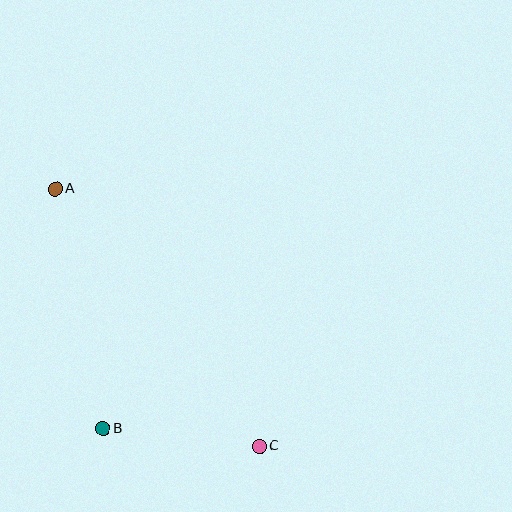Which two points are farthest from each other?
Points A and C are farthest from each other.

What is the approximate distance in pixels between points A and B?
The distance between A and B is approximately 244 pixels.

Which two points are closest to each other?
Points B and C are closest to each other.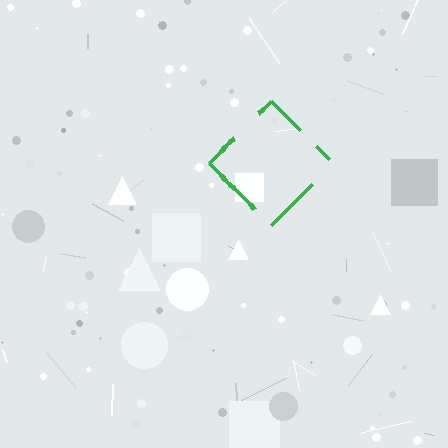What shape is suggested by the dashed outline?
The dashed outline suggests a diamond.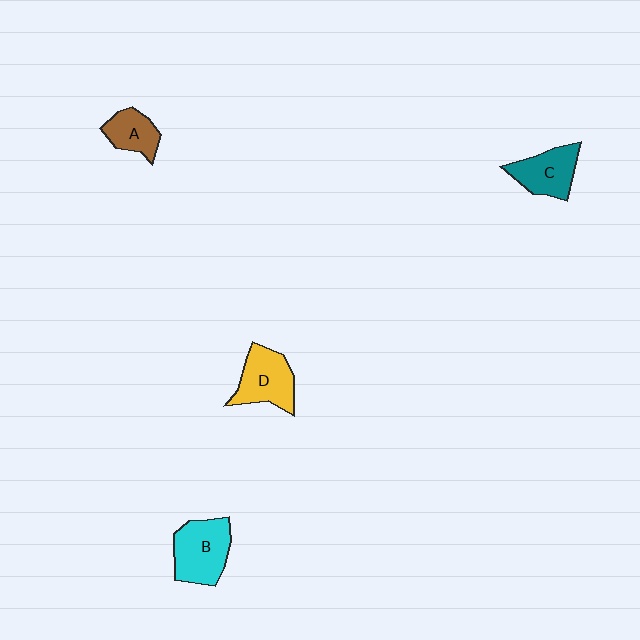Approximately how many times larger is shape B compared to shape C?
Approximately 1.3 times.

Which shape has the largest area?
Shape B (cyan).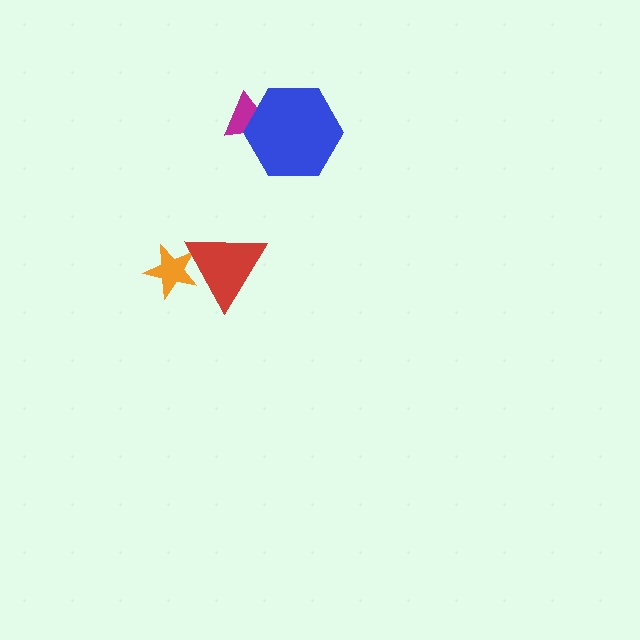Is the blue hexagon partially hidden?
No, no other shape covers it.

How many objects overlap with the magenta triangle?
1 object overlaps with the magenta triangle.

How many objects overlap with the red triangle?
1 object overlaps with the red triangle.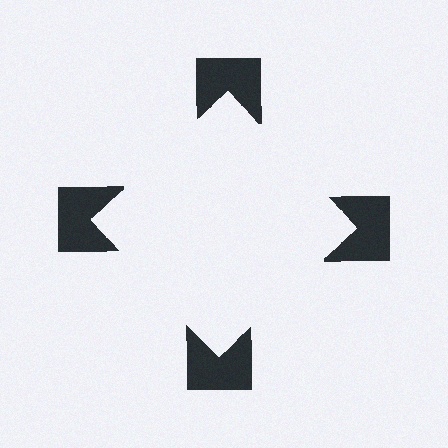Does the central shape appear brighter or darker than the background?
It typically appears slightly brighter than the background, even though no actual brightness change is drawn.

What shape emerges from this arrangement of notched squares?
An illusory square — its edges are inferred from the aligned wedge cuts in the notched squares, not physically drawn.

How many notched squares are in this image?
There are 4 — one at each vertex of the illusory square.